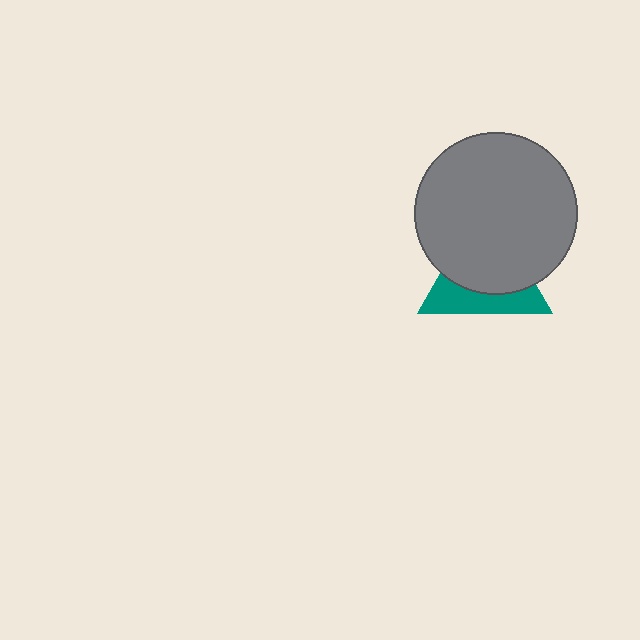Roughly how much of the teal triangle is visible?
A small part of it is visible (roughly 37%).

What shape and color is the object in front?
The object in front is a gray circle.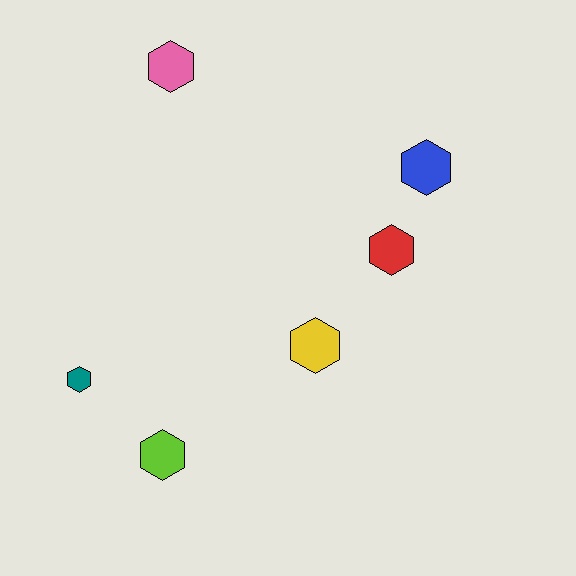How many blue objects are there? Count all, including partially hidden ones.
There is 1 blue object.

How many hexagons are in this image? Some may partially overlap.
There are 6 hexagons.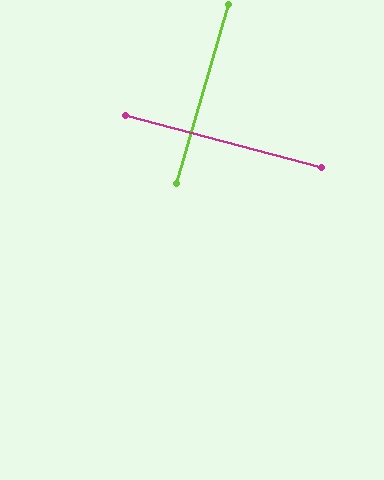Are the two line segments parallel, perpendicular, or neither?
Perpendicular — they meet at approximately 89°.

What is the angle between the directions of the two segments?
Approximately 89 degrees.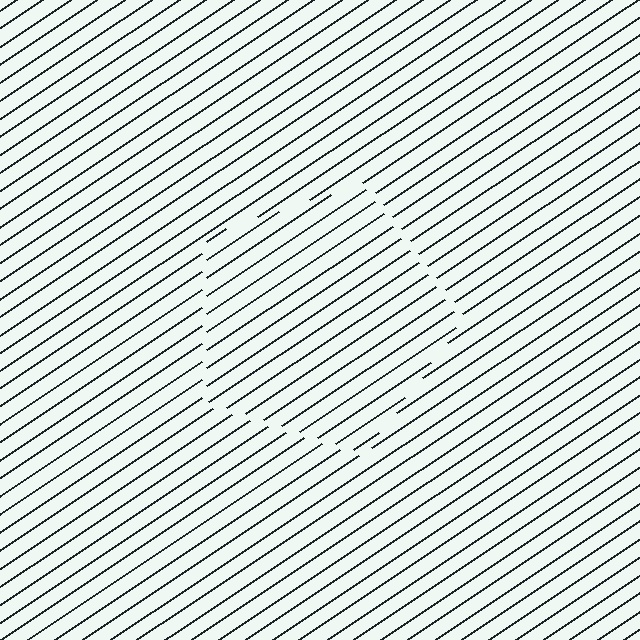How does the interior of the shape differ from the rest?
The interior of the shape contains the same grating, shifted by half a period — the contour is defined by the phase discontinuity where line-ends from the inner and outer gratings abut.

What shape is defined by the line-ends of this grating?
An illusory pentagon. The interior of the shape contains the same grating, shifted by half a period — the contour is defined by the phase discontinuity where line-ends from the inner and outer gratings abut.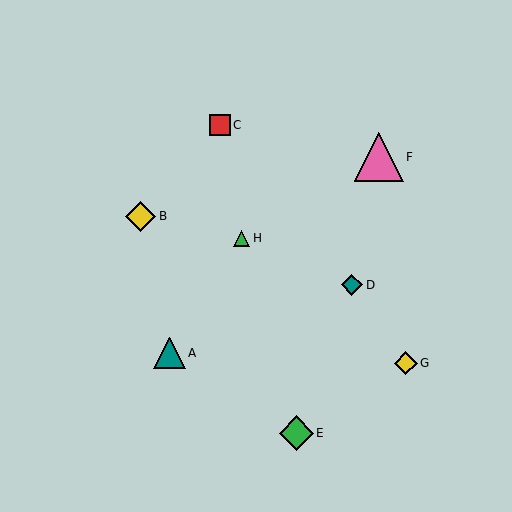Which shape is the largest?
The pink triangle (labeled F) is the largest.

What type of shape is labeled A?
Shape A is a teal triangle.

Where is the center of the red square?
The center of the red square is at (220, 125).